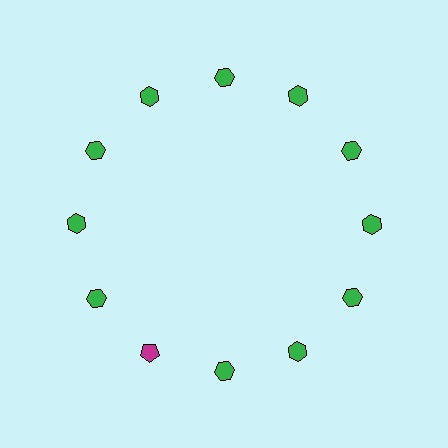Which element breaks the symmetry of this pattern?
The magenta pentagon at roughly the 7 o'clock position breaks the symmetry. All other shapes are green hexagons.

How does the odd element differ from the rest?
It differs in both color (magenta instead of green) and shape (pentagon instead of hexagon).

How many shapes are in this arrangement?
There are 12 shapes arranged in a ring pattern.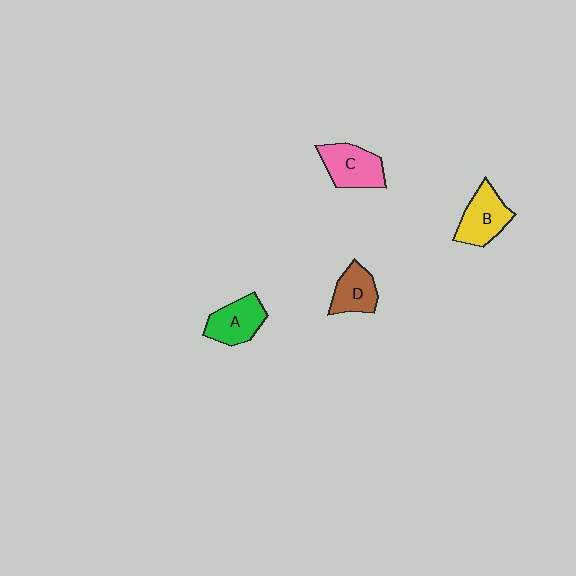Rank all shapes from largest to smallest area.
From largest to smallest: C (pink), B (yellow), A (green), D (brown).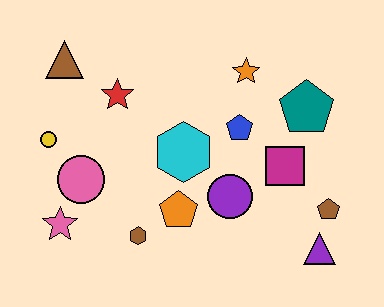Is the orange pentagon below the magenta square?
Yes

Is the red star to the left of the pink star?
No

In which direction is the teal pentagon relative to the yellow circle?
The teal pentagon is to the right of the yellow circle.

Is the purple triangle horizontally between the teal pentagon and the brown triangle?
No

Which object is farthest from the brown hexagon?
The teal pentagon is farthest from the brown hexagon.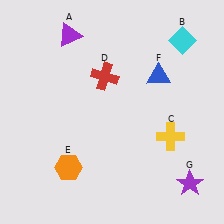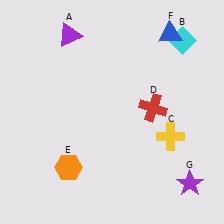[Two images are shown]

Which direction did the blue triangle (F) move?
The blue triangle (F) moved up.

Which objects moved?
The objects that moved are: the red cross (D), the blue triangle (F).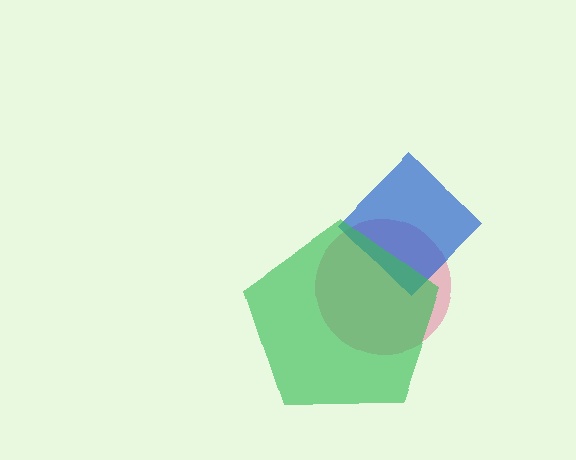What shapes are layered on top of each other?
The layered shapes are: a pink circle, a blue diamond, a green pentagon.